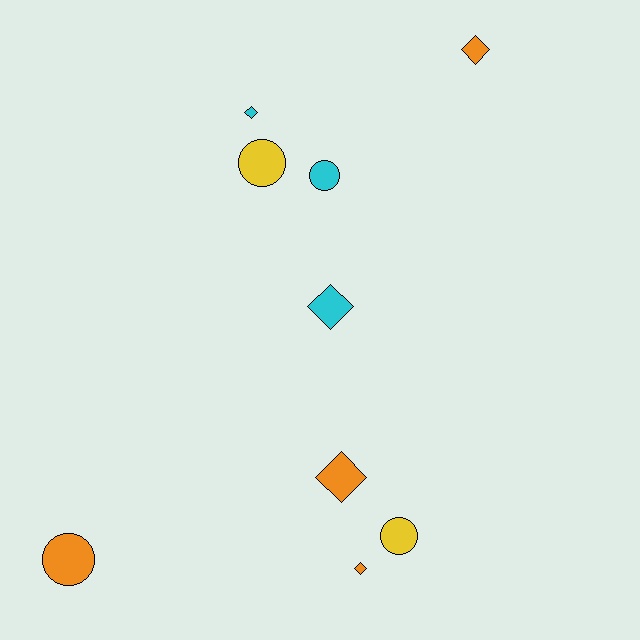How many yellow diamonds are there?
There are no yellow diamonds.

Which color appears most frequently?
Orange, with 4 objects.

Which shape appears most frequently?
Diamond, with 5 objects.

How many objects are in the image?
There are 9 objects.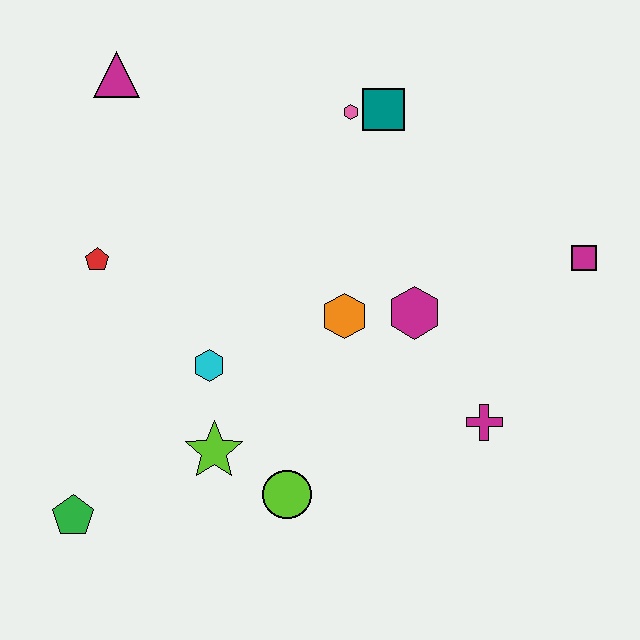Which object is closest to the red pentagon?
The cyan hexagon is closest to the red pentagon.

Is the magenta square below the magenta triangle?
Yes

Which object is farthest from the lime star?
The magenta square is farthest from the lime star.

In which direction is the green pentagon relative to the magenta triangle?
The green pentagon is below the magenta triangle.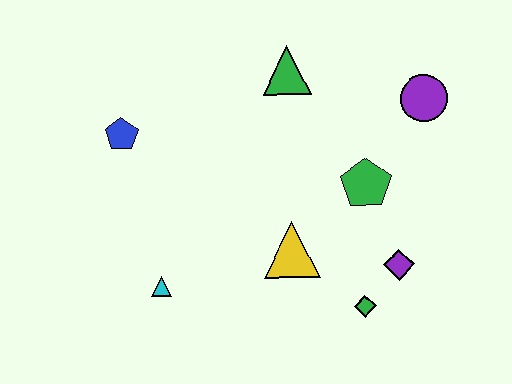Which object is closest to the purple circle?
The green pentagon is closest to the purple circle.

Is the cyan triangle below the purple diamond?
Yes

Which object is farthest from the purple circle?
The cyan triangle is farthest from the purple circle.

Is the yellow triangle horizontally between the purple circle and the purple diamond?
No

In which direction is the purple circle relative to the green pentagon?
The purple circle is above the green pentagon.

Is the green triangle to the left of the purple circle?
Yes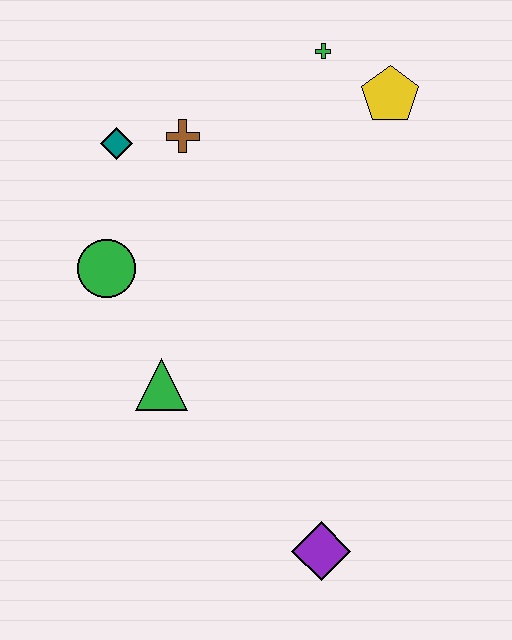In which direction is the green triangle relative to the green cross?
The green triangle is below the green cross.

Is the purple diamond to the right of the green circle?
Yes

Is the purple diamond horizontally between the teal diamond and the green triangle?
No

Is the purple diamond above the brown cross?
No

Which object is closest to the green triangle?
The green circle is closest to the green triangle.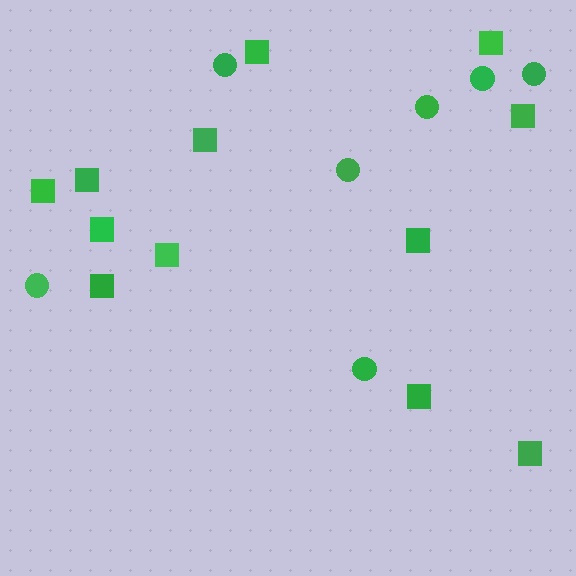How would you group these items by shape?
There are 2 groups: one group of circles (7) and one group of squares (12).